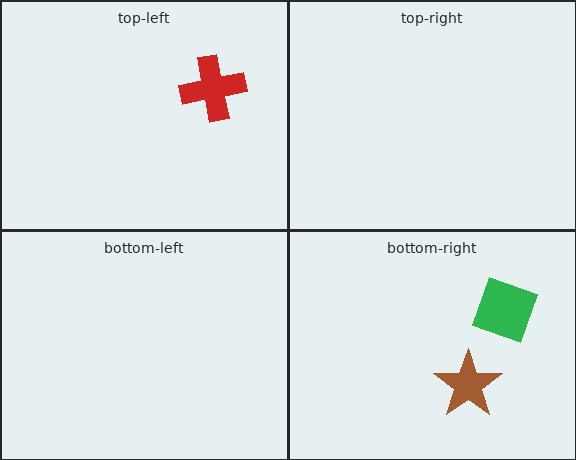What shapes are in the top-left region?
The red cross.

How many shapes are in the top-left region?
1.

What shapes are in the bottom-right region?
The brown star, the green square.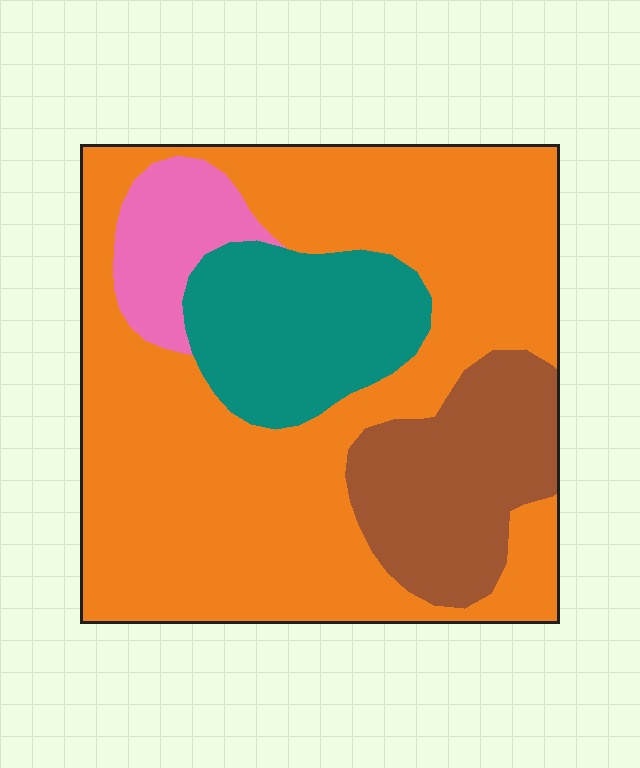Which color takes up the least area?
Pink, at roughly 5%.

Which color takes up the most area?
Orange, at roughly 60%.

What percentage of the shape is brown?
Brown covers around 15% of the shape.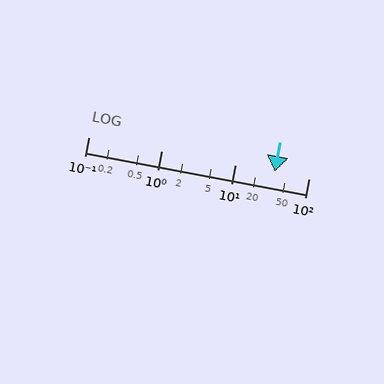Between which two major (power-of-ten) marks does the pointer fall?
The pointer is between 10 and 100.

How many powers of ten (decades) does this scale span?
The scale spans 3 decades, from 0.1 to 100.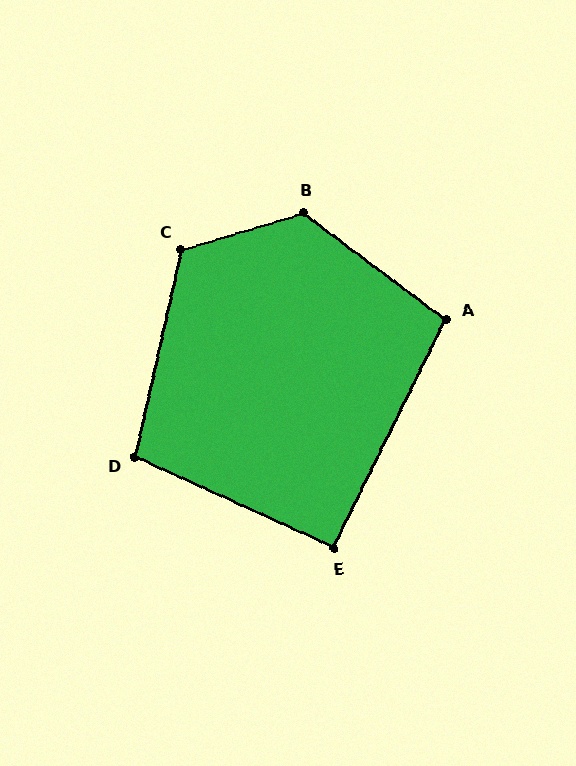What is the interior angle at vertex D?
Approximately 102 degrees (obtuse).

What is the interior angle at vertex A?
Approximately 100 degrees (obtuse).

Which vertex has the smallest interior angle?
E, at approximately 92 degrees.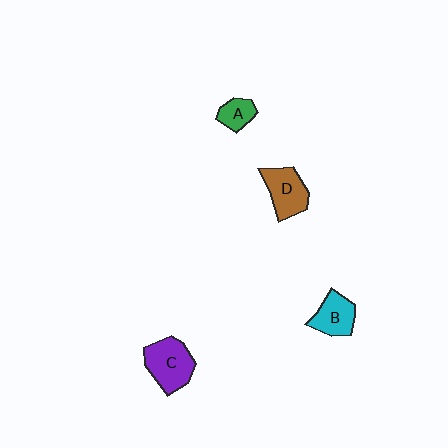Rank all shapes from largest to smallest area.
From largest to smallest: C (purple), D (brown), B (cyan), A (green).